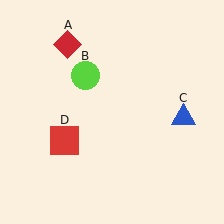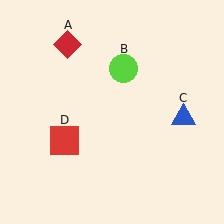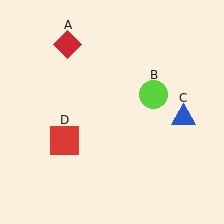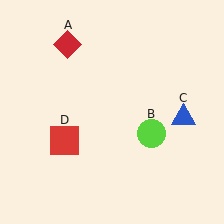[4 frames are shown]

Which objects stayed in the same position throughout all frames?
Red diamond (object A) and blue triangle (object C) and red square (object D) remained stationary.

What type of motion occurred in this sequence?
The lime circle (object B) rotated clockwise around the center of the scene.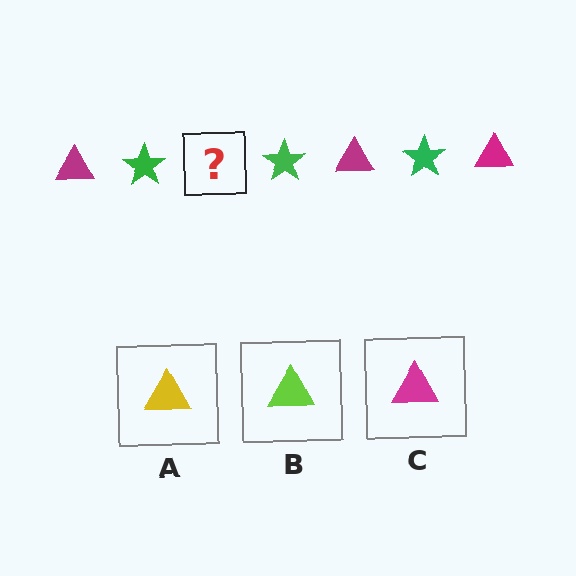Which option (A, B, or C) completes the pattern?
C.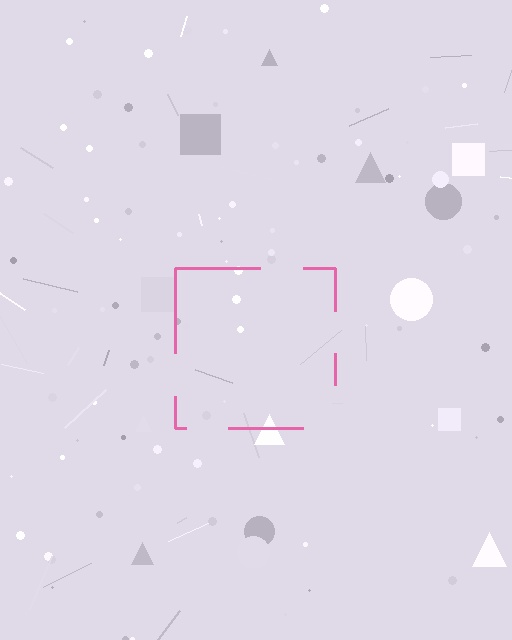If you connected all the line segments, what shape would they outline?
They would outline a square.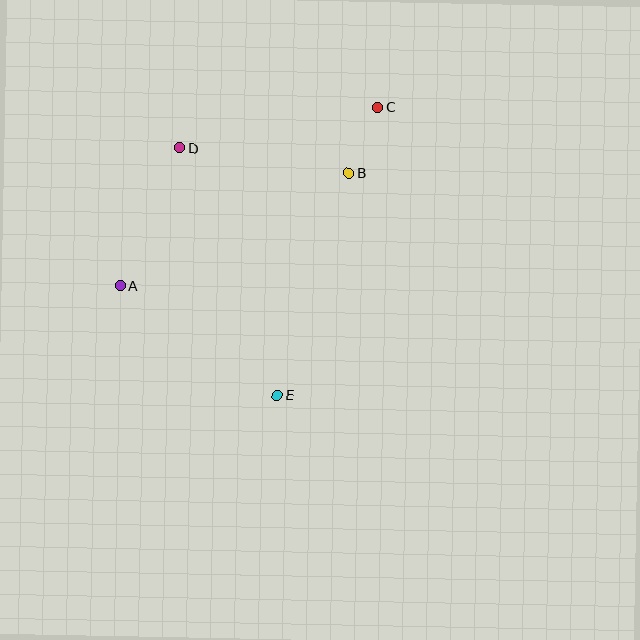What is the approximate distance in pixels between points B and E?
The distance between B and E is approximately 234 pixels.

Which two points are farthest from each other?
Points A and C are farthest from each other.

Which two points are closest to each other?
Points B and C are closest to each other.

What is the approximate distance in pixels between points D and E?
The distance between D and E is approximately 266 pixels.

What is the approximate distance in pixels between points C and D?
The distance between C and D is approximately 202 pixels.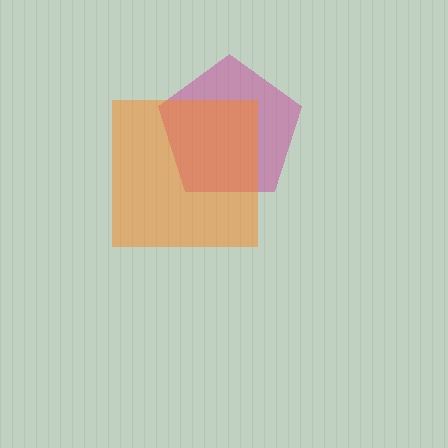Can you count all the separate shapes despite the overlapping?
Yes, there are 2 separate shapes.